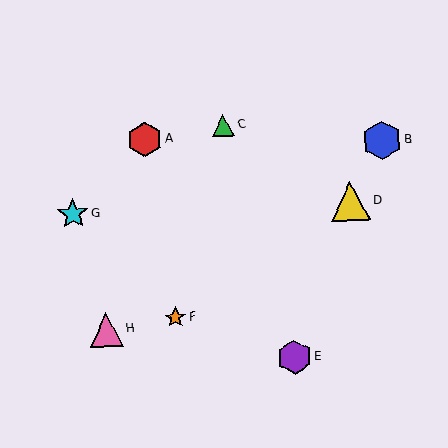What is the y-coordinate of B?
Object B is at y≈140.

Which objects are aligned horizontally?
Objects D, G are aligned horizontally.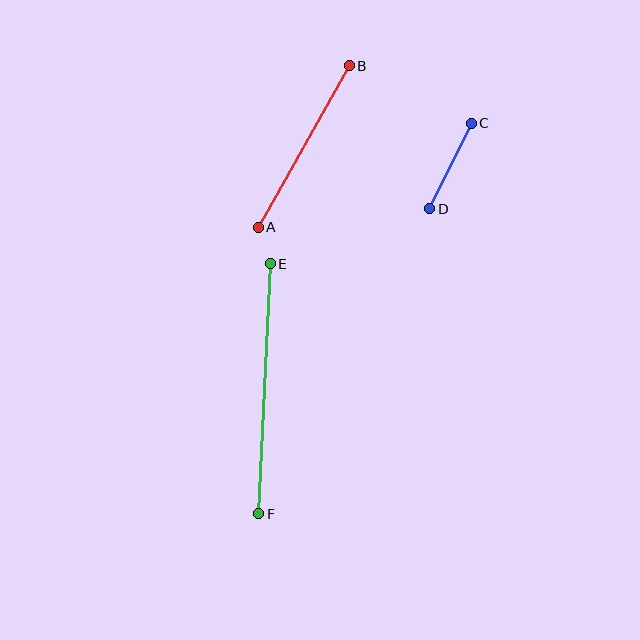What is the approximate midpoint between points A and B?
The midpoint is at approximately (304, 146) pixels.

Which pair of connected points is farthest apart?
Points E and F are farthest apart.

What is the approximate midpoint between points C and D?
The midpoint is at approximately (451, 166) pixels.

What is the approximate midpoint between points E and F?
The midpoint is at approximately (264, 389) pixels.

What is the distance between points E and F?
The distance is approximately 250 pixels.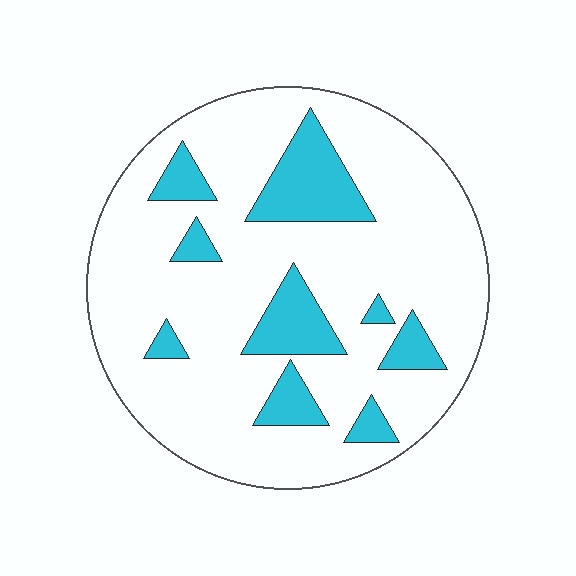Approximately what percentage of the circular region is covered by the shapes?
Approximately 20%.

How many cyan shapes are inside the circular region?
9.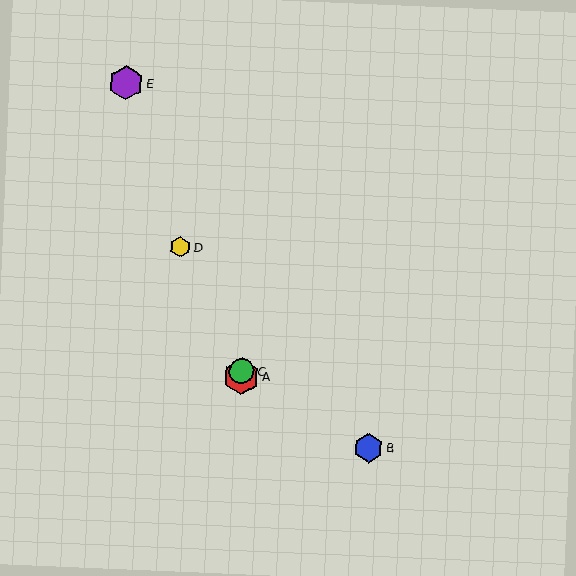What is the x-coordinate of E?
Object E is at x≈126.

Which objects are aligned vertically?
Objects A, C are aligned vertically.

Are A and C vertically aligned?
Yes, both are at x≈241.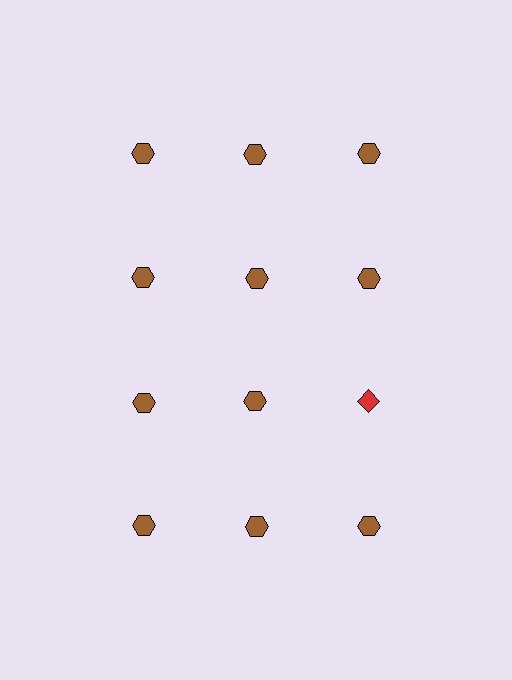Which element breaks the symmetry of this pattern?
The red diamond in the third row, center column breaks the symmetry. All other shapes are brown hexagons.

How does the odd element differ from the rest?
It differs in both color (red instead of brown) and shape (diamond instead of hexagon).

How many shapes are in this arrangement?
There are 12 shapes arranged in a grid pattern.